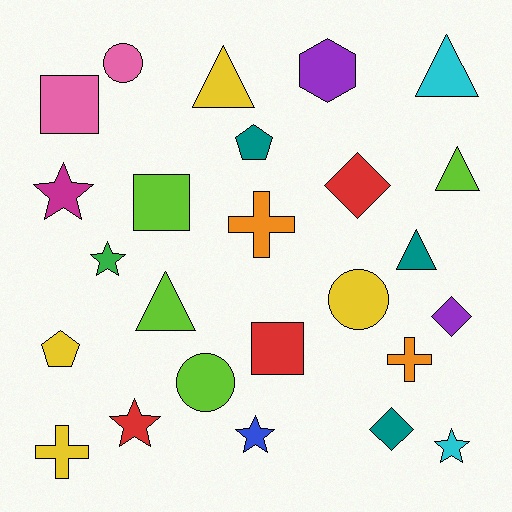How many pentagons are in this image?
There are 2 pentagons.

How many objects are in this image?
There are 25 objects.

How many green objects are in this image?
There is 1 green object.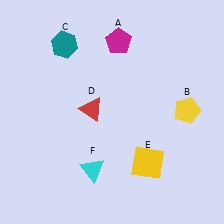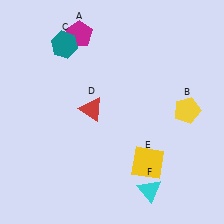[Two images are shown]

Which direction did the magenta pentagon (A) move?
The magenta pentagon (A) moved left.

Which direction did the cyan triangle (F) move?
The cyan triangle (F) moved right.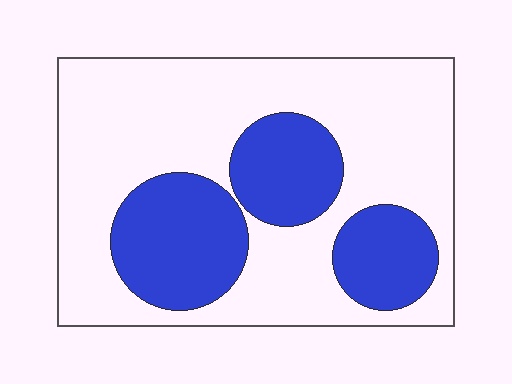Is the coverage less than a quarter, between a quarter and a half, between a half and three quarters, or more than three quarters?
Between a quarter and a half.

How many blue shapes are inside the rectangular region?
3.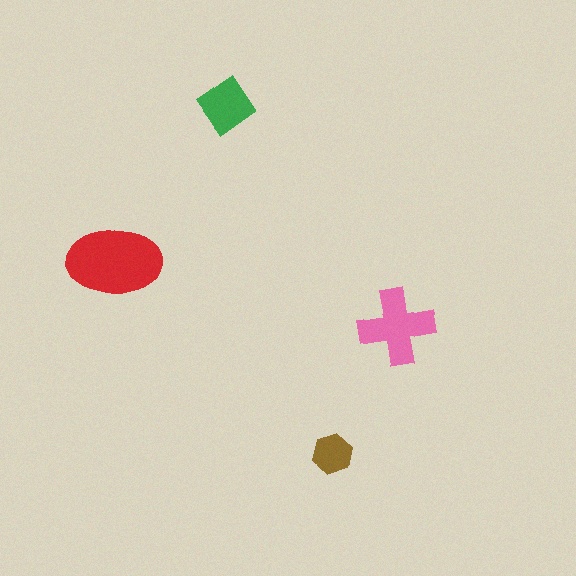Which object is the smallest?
The brown hexagon.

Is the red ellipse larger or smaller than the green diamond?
Larger.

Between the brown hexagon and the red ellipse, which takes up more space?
The red ellipse.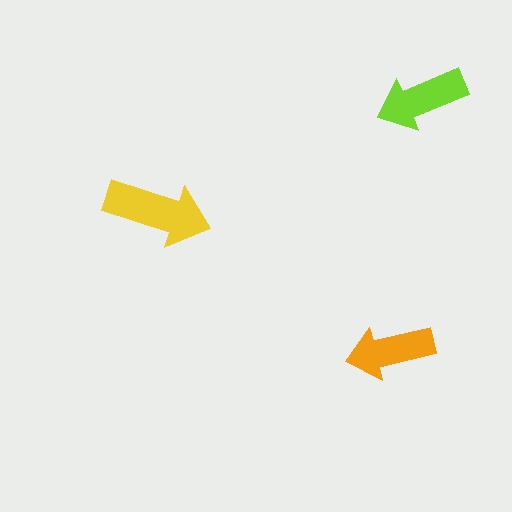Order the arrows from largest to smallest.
the yellow one, the lime one, the orange one.